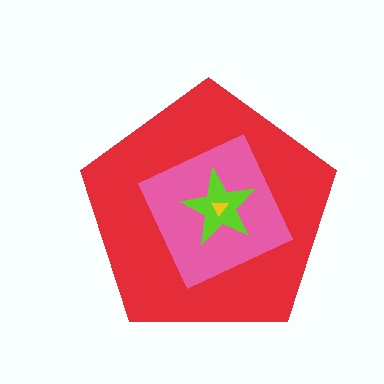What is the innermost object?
The yellow triangle.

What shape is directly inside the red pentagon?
The pink diamond.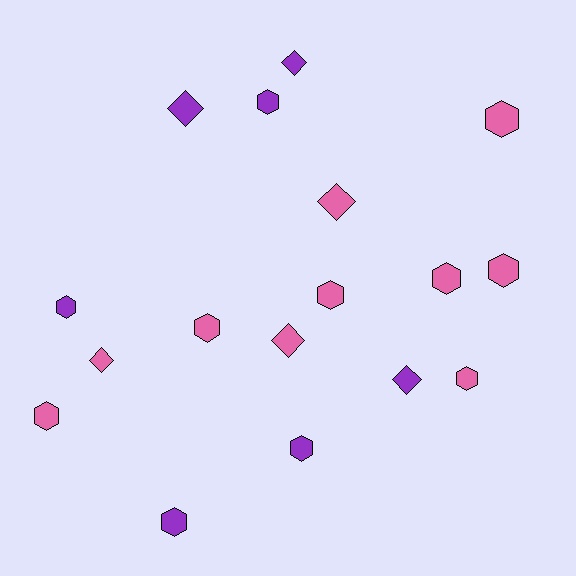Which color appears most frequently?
Pink, with 10 objects.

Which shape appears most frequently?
Hexagon, with 11 objects.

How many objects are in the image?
There are 17 objects.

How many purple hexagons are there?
There are 4 purple hexagons.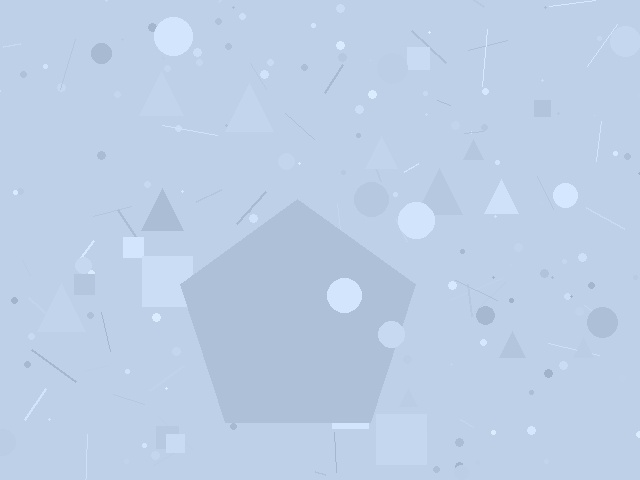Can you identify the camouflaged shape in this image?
The camouflaged shape is a pentagon.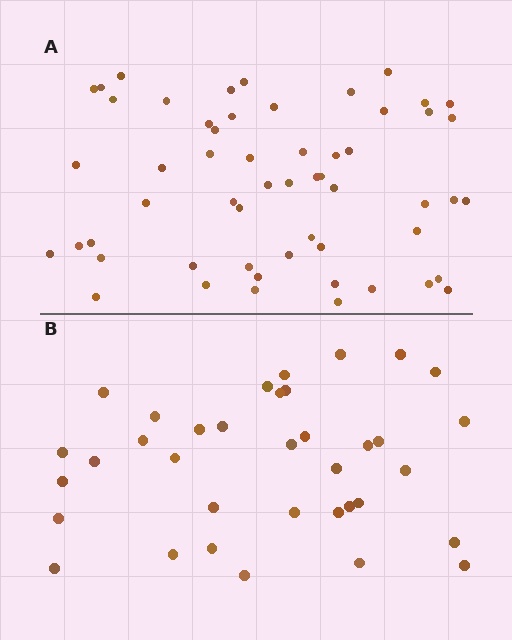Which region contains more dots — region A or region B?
Region A (the top region) has more dots.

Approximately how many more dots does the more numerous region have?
Region A has approximately 20 more dots than region B.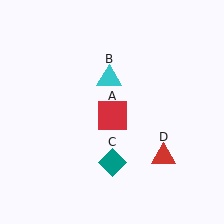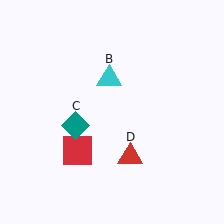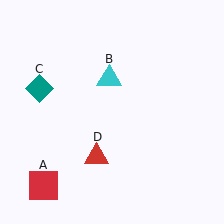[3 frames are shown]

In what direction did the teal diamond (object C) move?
The teal diamond (object C) moved up and to the left.